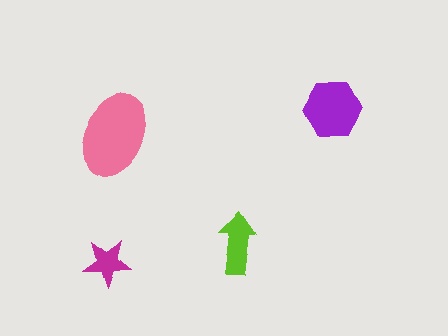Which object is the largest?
The pink ellipse.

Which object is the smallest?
The magenta star.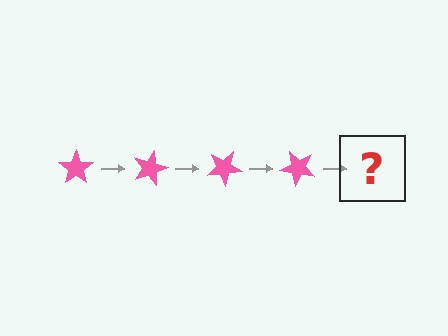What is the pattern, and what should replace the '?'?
The pattern is that the star rotates 15 degrees each step. The '?' should be a pink star rotated 60 degrees.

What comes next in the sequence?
The next element should be a pink star rotated 60 degrees.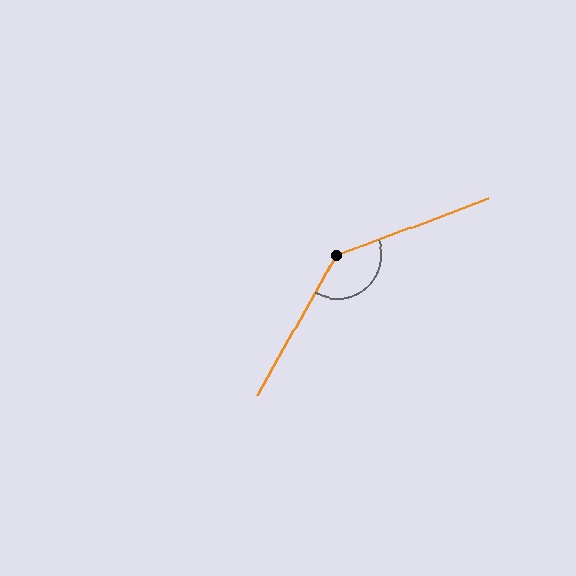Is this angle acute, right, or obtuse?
It is obtuse.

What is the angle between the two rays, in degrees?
Approximately 140 degrees.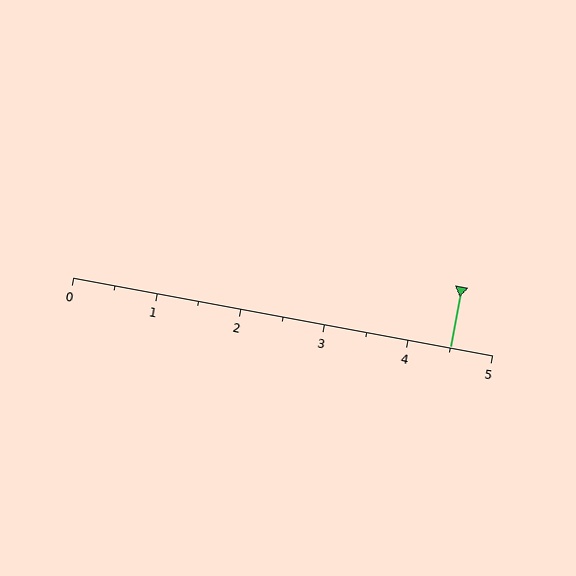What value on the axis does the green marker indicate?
The marker indicates approximately 4.5.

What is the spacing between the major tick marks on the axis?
The major ticks are spaced 1 apart.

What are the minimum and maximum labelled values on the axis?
The axis runs from 0 to 5.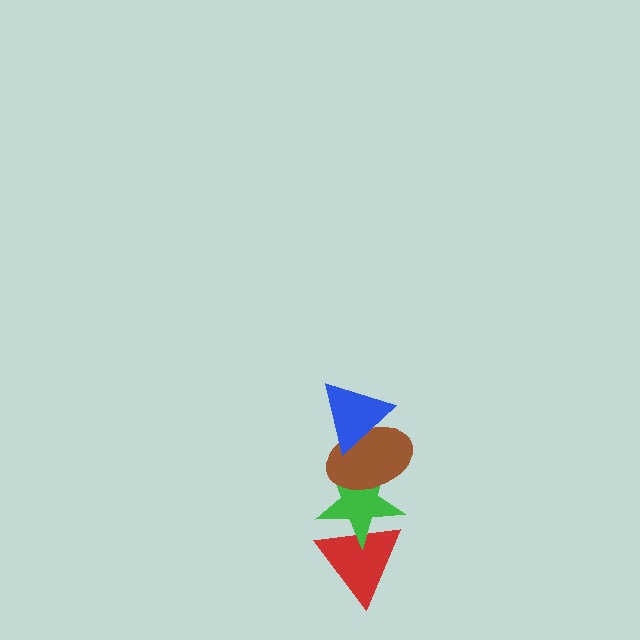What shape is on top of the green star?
The brown ellipse is on top of the green star.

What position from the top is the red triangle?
The red triangle is 4th from the top.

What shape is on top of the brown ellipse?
The blue triangle is on top of the brown ellipse.